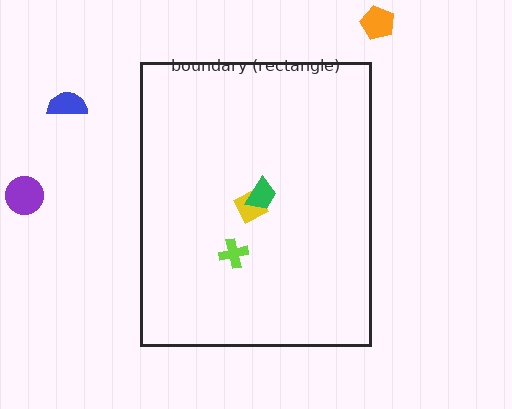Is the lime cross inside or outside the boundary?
Inside.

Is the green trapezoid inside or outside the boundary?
Inside.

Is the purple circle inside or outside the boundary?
Outside.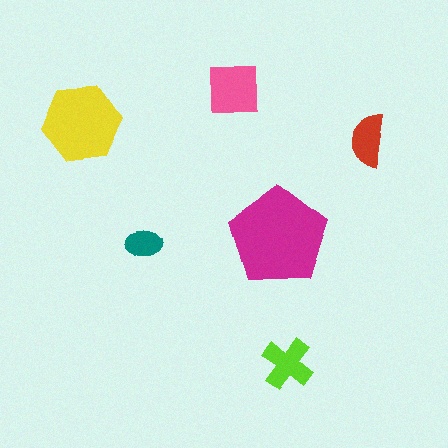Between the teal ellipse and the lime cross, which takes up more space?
The lime cross.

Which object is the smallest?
The teal ellipse.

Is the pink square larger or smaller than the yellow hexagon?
Smaller.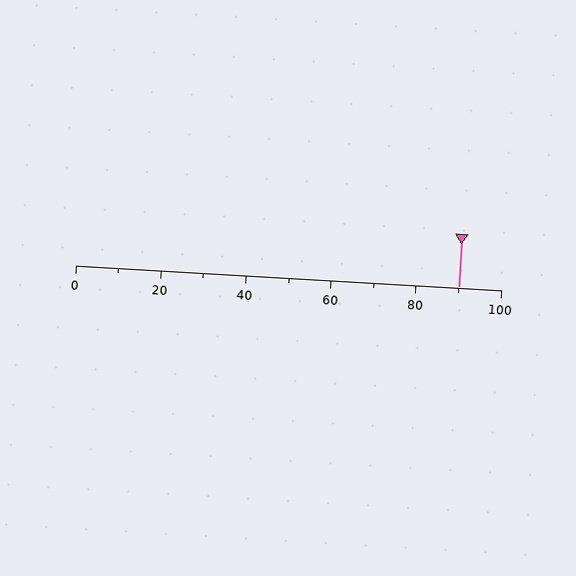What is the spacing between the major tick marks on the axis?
The major ticks are spaced 20 apart.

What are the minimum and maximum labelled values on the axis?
The axis runs from 0 to 100.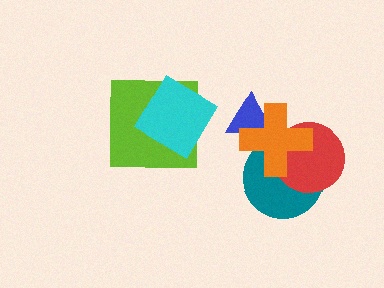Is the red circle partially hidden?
Yes, it is partially covered by another shape.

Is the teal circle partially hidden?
Yes, it is partially covered by another shape.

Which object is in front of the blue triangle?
The orange cross is in front of the blue triangle.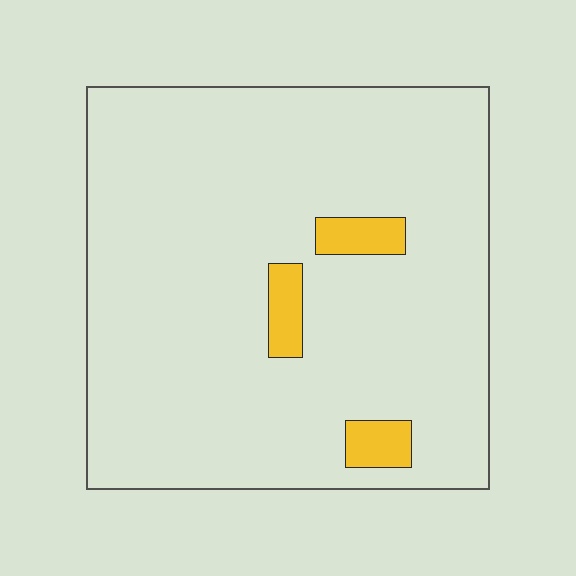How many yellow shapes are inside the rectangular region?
3.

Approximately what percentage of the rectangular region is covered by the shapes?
Approximately 5%.